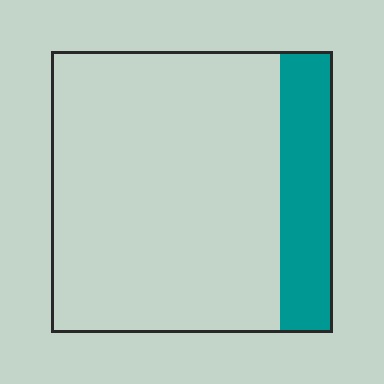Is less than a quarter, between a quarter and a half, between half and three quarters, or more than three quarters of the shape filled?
Less than a quarter.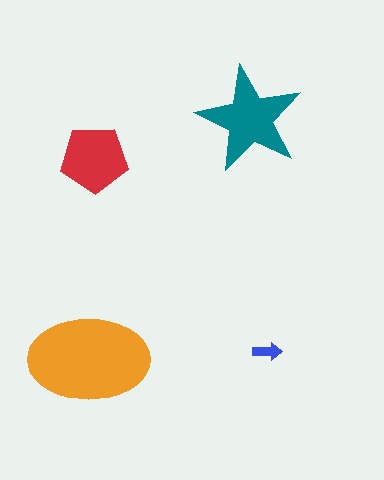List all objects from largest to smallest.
The orange ellipse, the teal star, the red pentagon, the blue arrow.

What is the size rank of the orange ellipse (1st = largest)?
1st.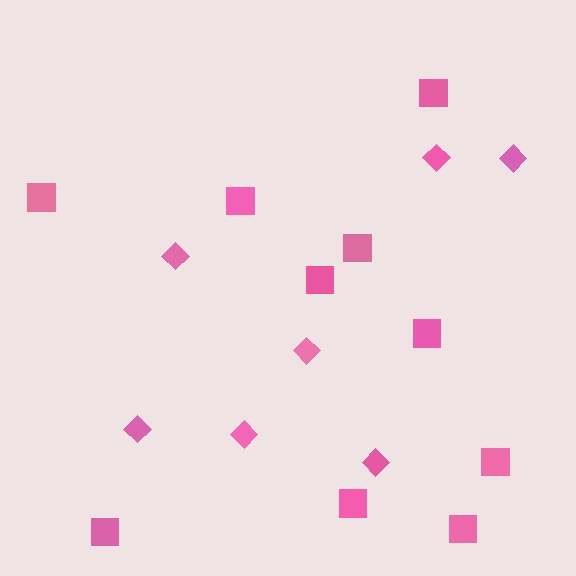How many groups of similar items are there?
There are 2 groups: one group of diamonds (7) and one group of squares (10).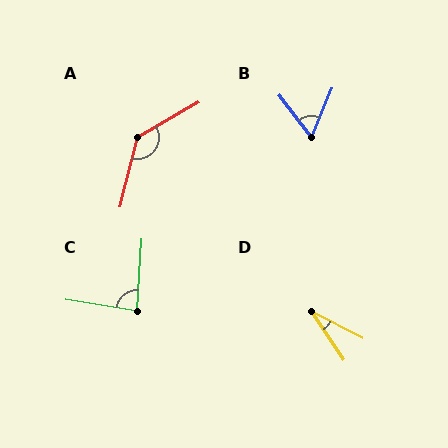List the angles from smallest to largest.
D (29°), B (60°), C (85°), A (135°).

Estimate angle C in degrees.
Approximately 85 degrees.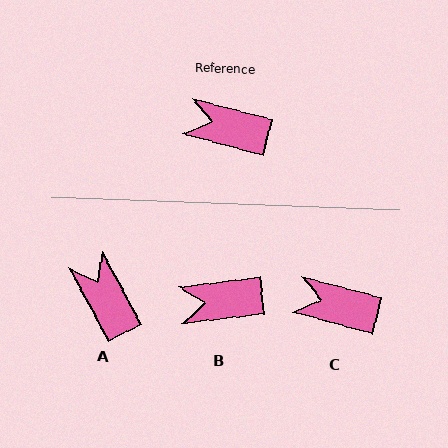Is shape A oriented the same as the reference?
No, it is off by about 47 degrees.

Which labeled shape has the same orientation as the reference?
C.